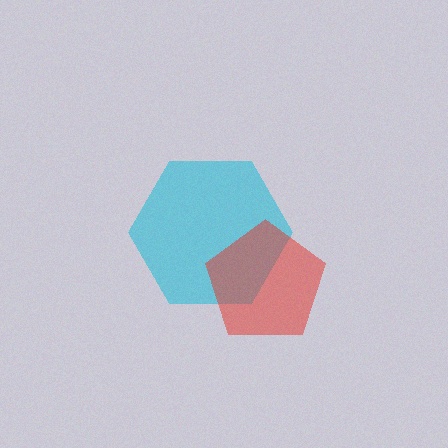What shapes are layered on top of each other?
The layered shapes are: a cyan hexagon, a red pentagon.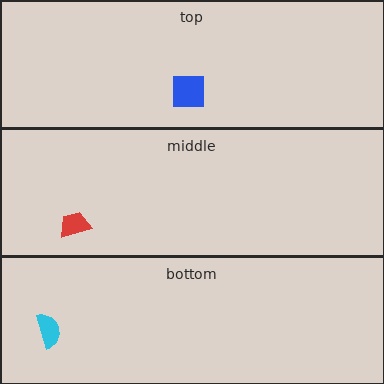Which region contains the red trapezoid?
The middle region.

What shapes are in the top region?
The blue square.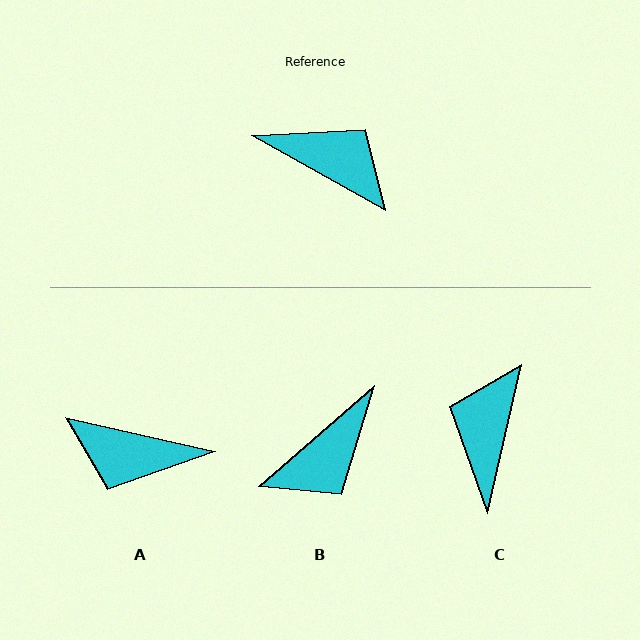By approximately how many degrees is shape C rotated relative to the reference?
Approximately 106 degrees counter-clockwise.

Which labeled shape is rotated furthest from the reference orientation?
A, about 163 degrees away.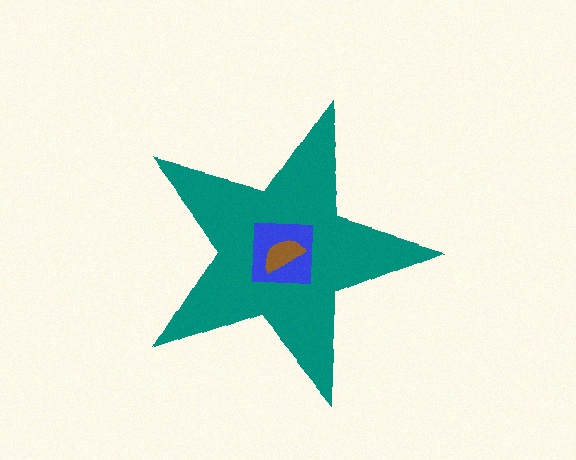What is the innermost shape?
The brown semicircle.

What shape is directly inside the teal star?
The blue square.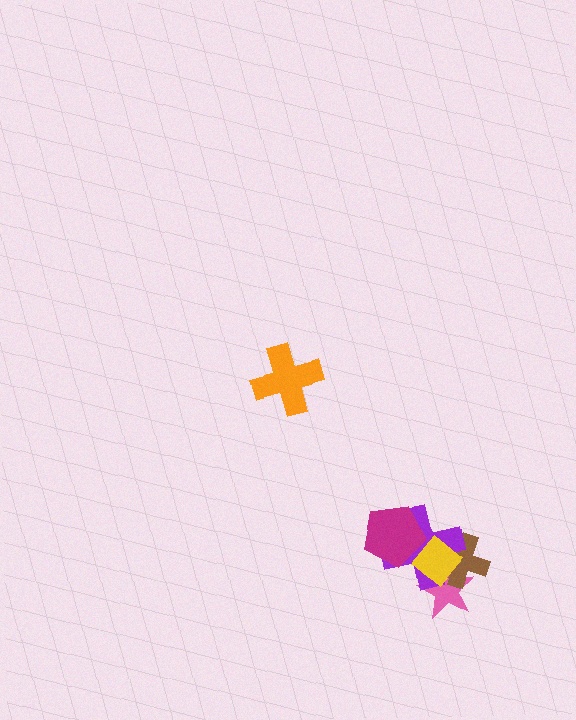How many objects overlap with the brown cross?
3 objects overlap with the brown cross.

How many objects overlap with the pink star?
3 objects overlap with the pink star.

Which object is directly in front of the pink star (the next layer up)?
The brown cross is directly in front of the pink star.